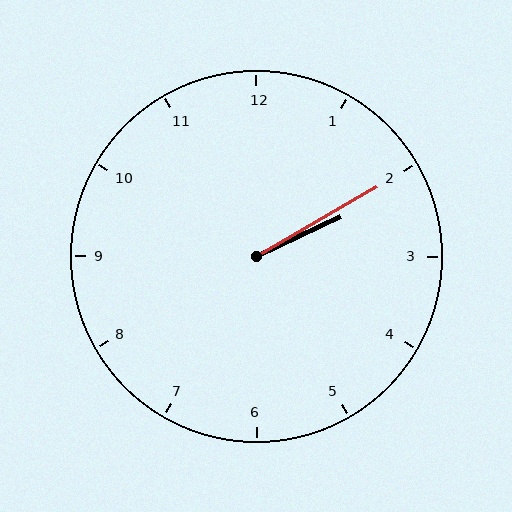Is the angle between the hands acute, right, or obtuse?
It is acute.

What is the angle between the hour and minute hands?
Approximately 5 degrees.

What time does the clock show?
2:10.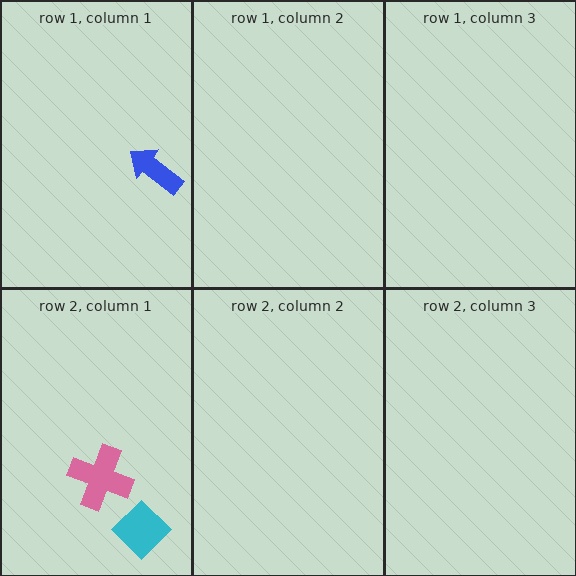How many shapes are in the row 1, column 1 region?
1.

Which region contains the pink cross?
The row 2, column 1 region.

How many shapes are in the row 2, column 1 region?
2.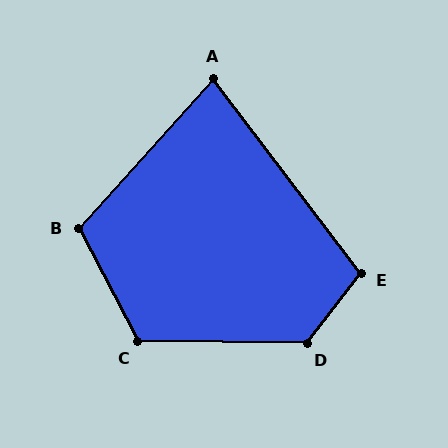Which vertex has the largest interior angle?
D, at approximately 127 degrees.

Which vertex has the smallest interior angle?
A, at approximately 79 degrees.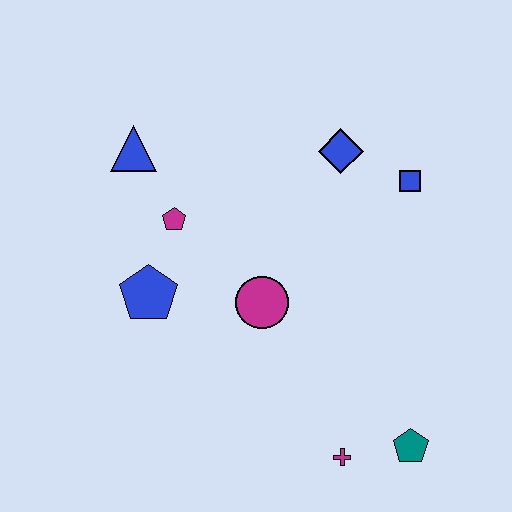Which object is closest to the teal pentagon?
The magenta cross is closest to the teal pentagon.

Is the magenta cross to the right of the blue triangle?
Yes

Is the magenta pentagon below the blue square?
Yes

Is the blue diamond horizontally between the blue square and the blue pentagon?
Yes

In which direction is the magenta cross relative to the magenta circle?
The magenta cross is below the magenta circle.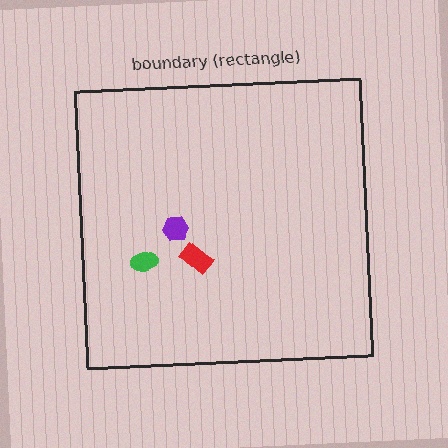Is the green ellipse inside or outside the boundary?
Inside.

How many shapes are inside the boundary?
3 inside, 0 outside.